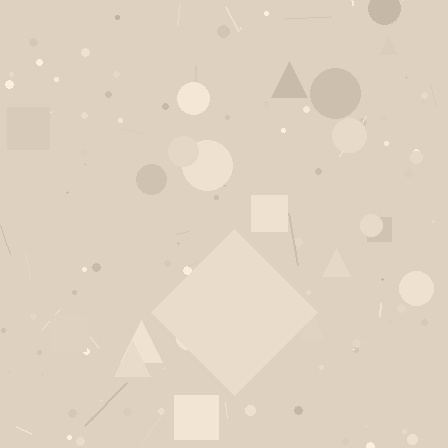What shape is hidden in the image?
A diamond is hidden in the image.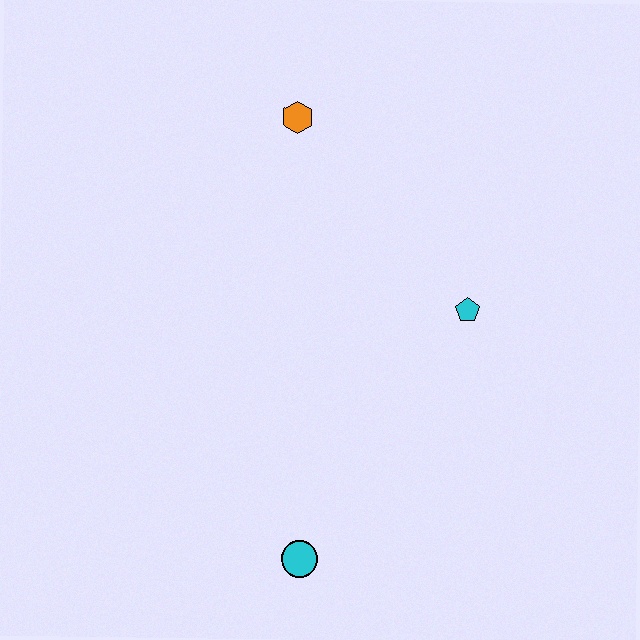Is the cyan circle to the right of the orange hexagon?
Yes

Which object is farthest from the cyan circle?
The orange hexagon is farthest from the cyan circle.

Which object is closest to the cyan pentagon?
The orange hexagon is closest to the cyan pentagon.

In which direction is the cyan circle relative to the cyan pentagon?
The cyan circle is below the cyan pentagon.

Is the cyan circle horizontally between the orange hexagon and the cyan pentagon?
Yes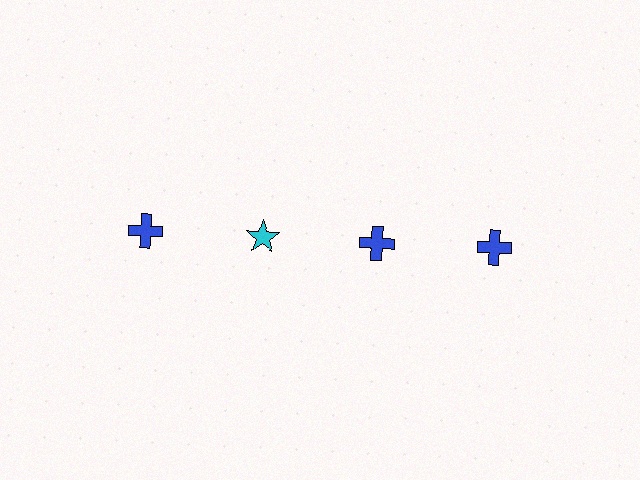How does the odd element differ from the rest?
It differs in both color (cyan instead of blue) and shape (star instead of cross).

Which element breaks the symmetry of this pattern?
The cyan star in the top row, second from left column breaks the symmetry. All other shapes are blue crosses.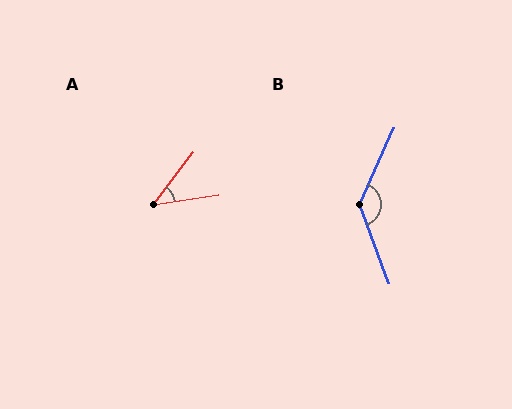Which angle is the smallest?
A, at approximately 44 degrees.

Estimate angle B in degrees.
Approximately 136 degrees.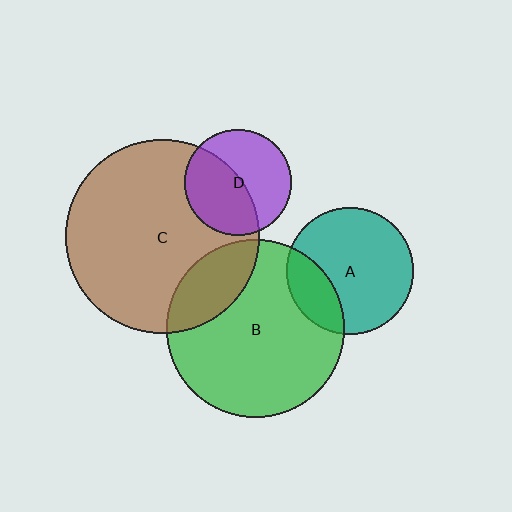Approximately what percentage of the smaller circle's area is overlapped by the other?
Approximately 50%.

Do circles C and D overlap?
Yes.